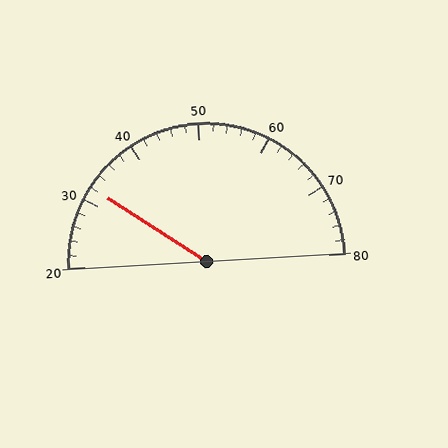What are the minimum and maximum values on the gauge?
The gauge ranges from 20 to 80.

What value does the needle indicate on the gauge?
The needle indicates approximately 32.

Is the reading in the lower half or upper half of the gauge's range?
The reading is in the lower half of the range (20 to 80).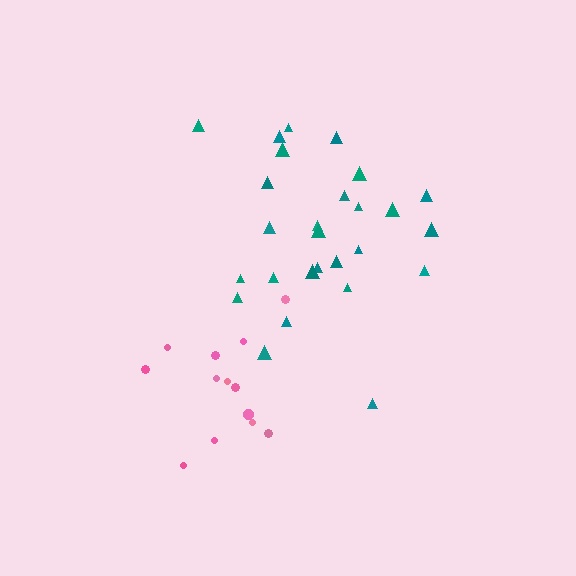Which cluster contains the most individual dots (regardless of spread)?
Teal (27).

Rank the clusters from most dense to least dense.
teal, pink.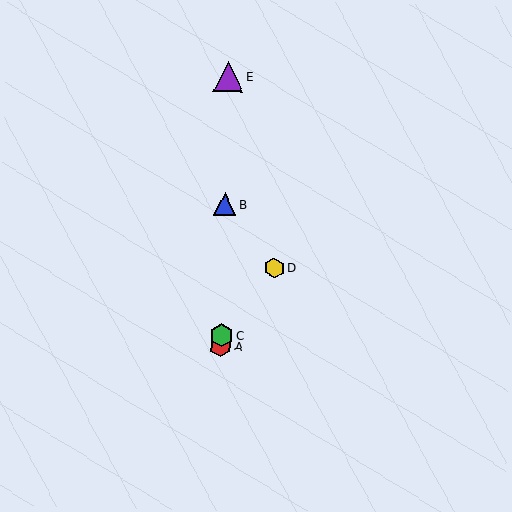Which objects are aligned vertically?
Objects A, B, C, E are aligned vertically.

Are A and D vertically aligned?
No, A is at x≈221 and D is at x≈274.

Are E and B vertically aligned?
Yes, both are at x≈228.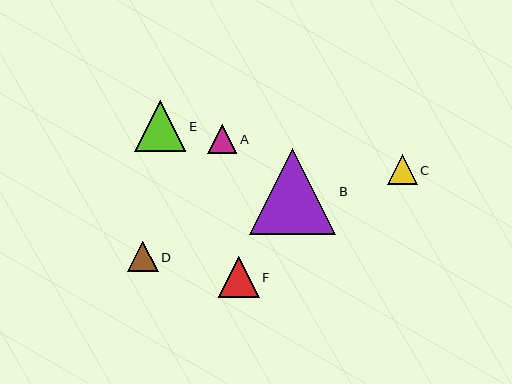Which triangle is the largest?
Triangle B is the largest with a size of approximately 86 pixels.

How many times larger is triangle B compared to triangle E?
Triangle B is approximately 1.7 times the size of triangle E.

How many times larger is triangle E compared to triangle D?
Triangle E is approximately 1.7 times the size of triangle D.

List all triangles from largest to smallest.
From largest to smallest: B, E, F, D, C, A.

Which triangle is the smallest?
Triangle A is the smallest with a size of approximately 29 pixels.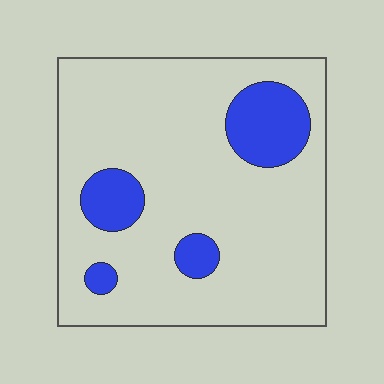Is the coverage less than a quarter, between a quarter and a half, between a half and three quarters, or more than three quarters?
Less than a quarter.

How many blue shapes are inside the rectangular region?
4.